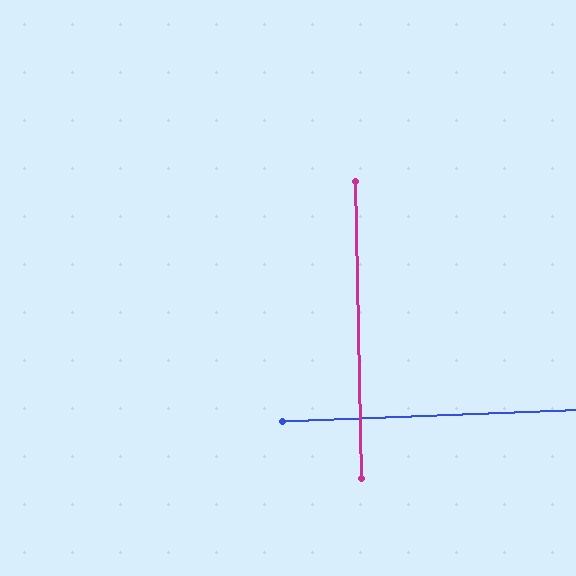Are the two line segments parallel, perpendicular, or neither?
Perpendicular — they meet at approximately 89°.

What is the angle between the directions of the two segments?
Approximately 89 degrees.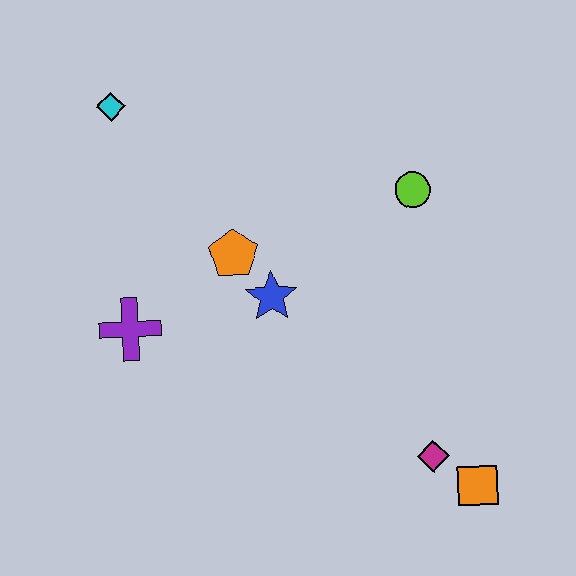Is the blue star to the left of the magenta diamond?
Yes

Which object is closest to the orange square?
The magenta diamond is closest to the orange square.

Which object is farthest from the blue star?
The orange square is farthest from the blue star.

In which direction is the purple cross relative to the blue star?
The purple cross is to the left of the blue star.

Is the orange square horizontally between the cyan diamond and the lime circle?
No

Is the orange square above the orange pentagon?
No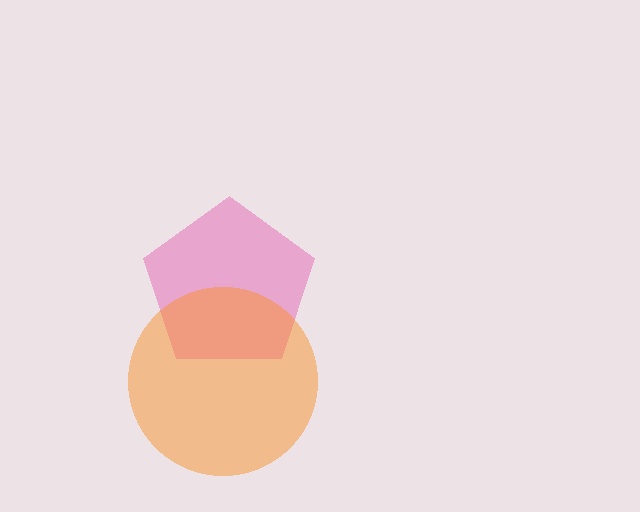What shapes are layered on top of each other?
The layered shapes are: a pink pentagon, an orange circle.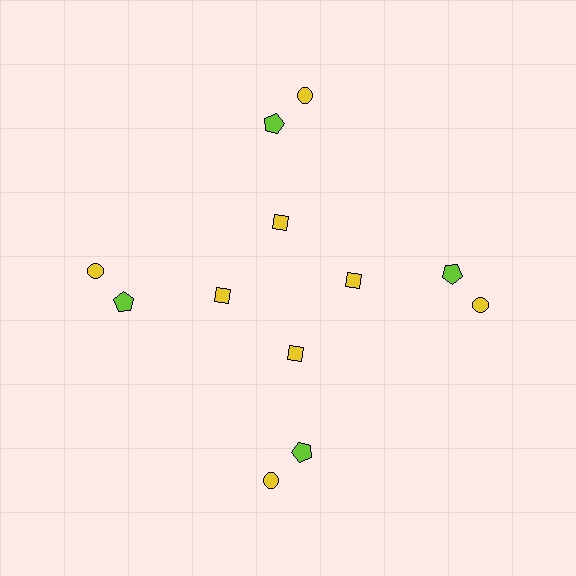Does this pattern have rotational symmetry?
Yes, this pattern has 4-fold rotational symmetry. It looks the same after rotating 90 degrees around the center.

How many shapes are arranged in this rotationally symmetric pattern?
There are 12 shapes, arranged in 4 groups of 3.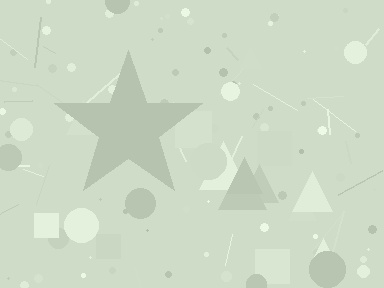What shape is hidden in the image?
A star is hidden in the image.